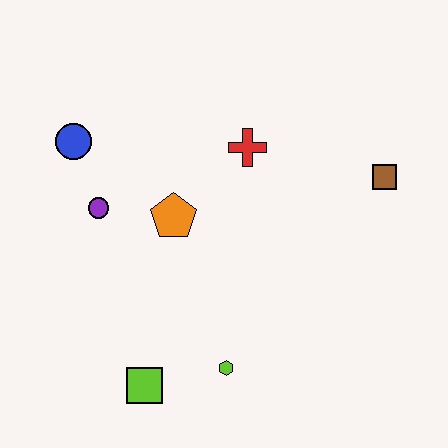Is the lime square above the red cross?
No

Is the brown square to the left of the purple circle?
No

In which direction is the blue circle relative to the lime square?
The blue circle is above the lime square.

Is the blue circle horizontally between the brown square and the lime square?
No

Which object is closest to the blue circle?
The purple circle is closest to the blue circle.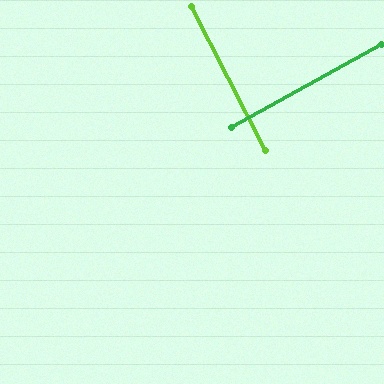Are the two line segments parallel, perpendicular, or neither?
Perpendicular — they meet at approximately 88°.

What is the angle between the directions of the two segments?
Approximately 88 degrees.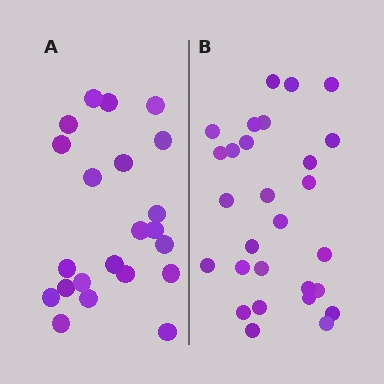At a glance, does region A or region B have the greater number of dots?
Region B (the right region) has more dots.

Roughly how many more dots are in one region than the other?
Region B has about 6 more dots than region A.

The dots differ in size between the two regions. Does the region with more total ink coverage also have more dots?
No. Region A has more total ink coverage because its dots are larger, but region B actually contains more individual dots. Total area can be misleading — the number of items is what matters here.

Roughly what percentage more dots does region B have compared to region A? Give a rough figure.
About 25% more.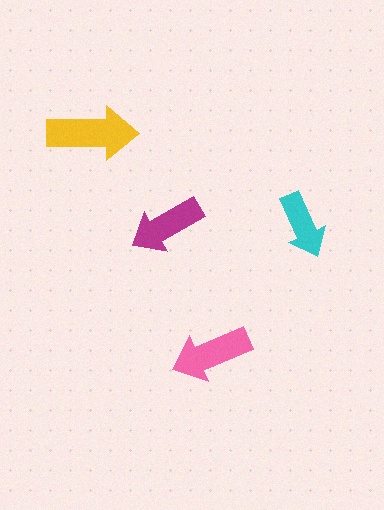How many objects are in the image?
There are 4 objects in the image.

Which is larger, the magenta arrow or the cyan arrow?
The magenta one.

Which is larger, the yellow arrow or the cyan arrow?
The yellow one.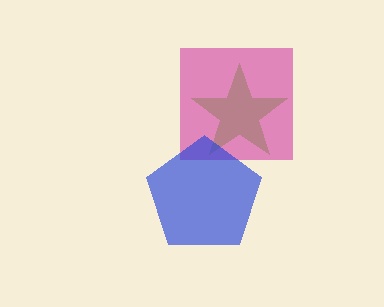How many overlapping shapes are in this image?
There are 3 overlapping shapes in the image.